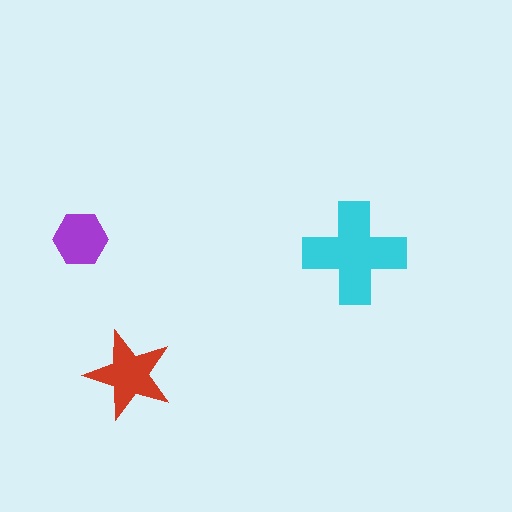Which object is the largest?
The cyan cross.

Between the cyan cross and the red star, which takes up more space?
The cyan cross.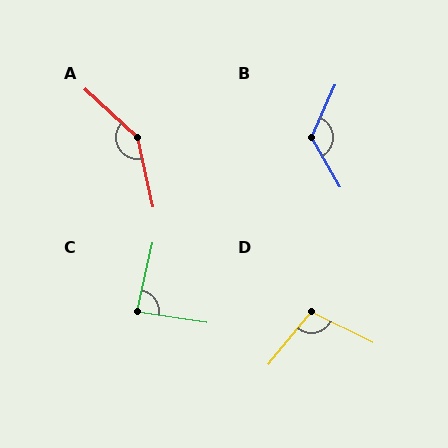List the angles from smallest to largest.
C (86°), D (103°), B (127°), A (145°).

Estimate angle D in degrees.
Approximately 103 degrees.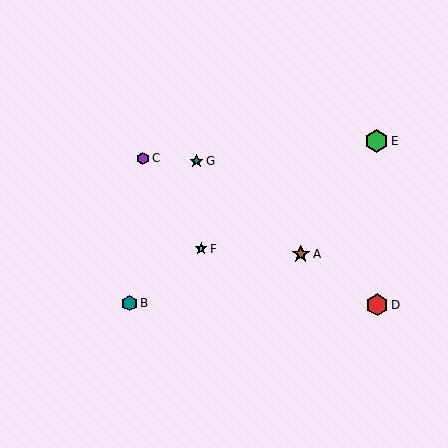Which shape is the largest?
The green hexagon (labeled E) is the largest.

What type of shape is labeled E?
Shape E is a green hexagon.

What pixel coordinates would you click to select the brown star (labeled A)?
Click at (301, 254) to select the brown star A.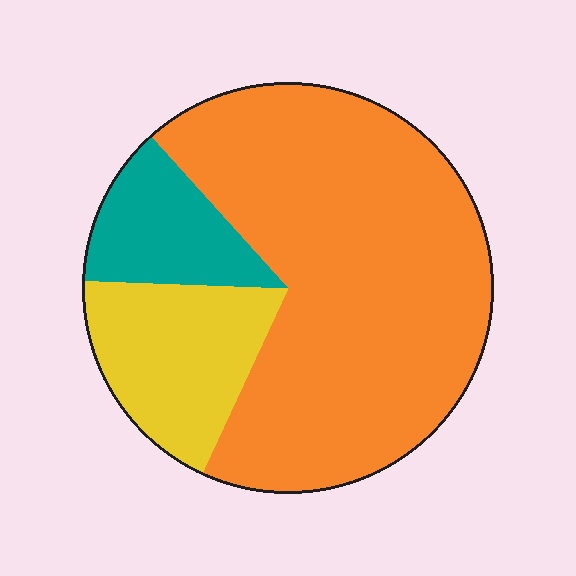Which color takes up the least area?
Teal, at roughly 15%.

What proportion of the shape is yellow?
Yellow takes up less than a quarter of the shape.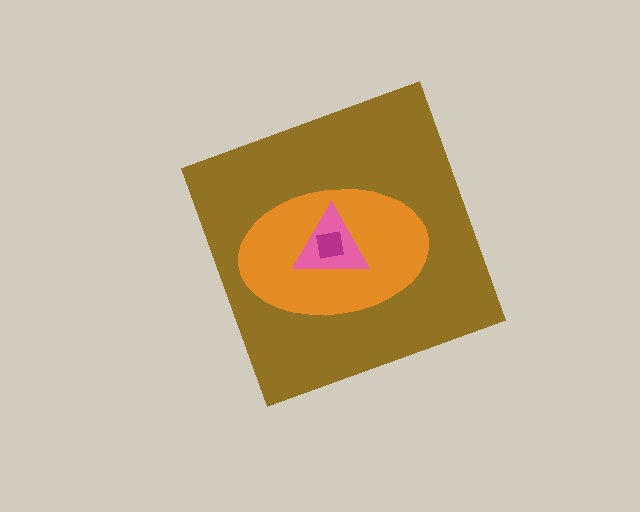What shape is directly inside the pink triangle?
The magenta square.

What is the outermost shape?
The brown diamond.